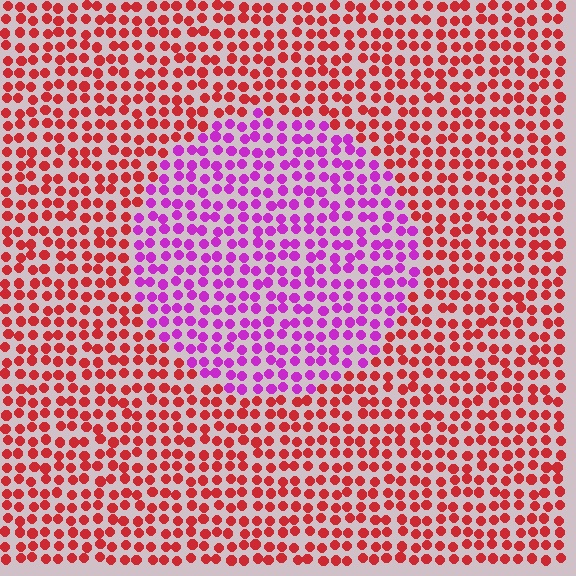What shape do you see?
I see a circle.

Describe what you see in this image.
The image is filled with small red elements in a uniform arrangement. A circle-shaped region is visible where the elements are tinted to a slightly different hue, forming a subtle color boundary.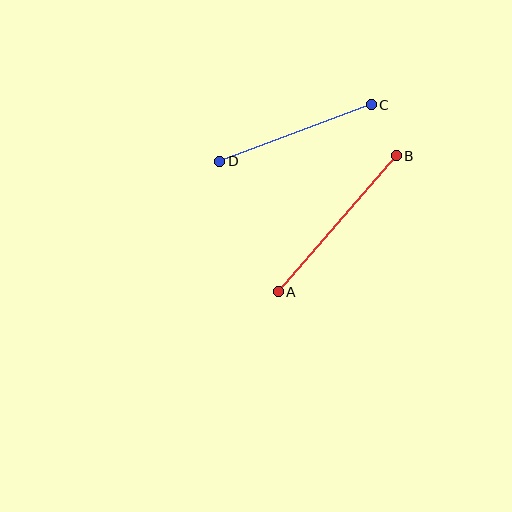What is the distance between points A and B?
The distance is approximately 180 pixels.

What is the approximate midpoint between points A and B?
The midpoint is at approximately (337, 224) pixels.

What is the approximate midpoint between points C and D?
The midpoint is at approximately (296, 133) pixels.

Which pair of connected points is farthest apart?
Points A and B are farthest apart.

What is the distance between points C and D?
The distance is approximately 162 pixels.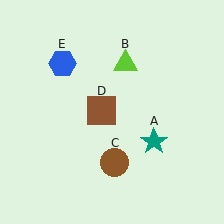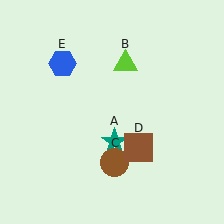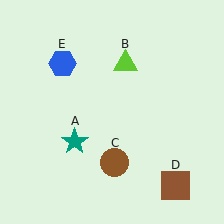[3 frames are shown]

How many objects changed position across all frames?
2 objects changed position: teal star (object A), brown square (object D).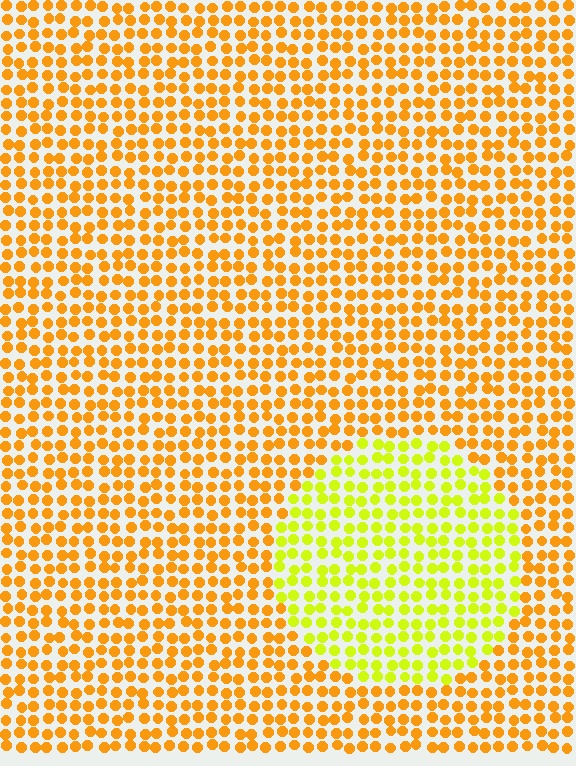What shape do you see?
I see a circle.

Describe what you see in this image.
The image is filled with small orange elements in a uniform arrangement. A circle-shaped region is visible where the elements are tinted to a slightly different hue, forming a subtle color boundary.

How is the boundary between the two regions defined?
The boundary is defined purely by a slight shift in hue (about 36 degrees). Spacing, size, and orientation are identical on both sides.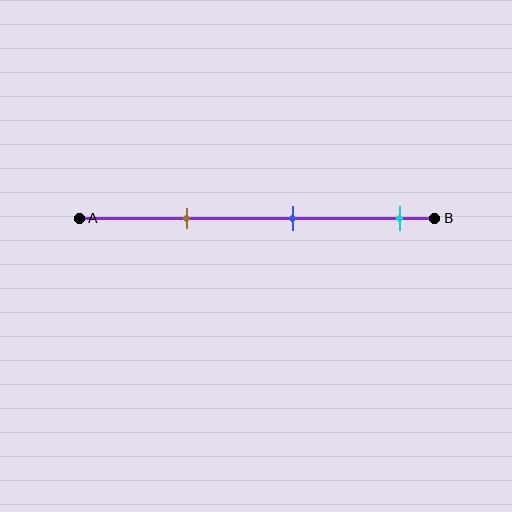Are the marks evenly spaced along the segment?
Yes, the marks are approximately evenly spaced.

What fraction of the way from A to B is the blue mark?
The blue mark is approximately 60% (0.6) of the way from A to B.